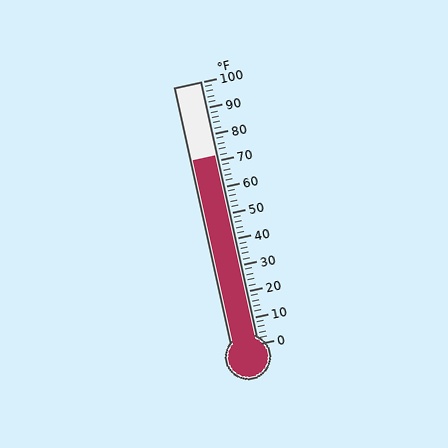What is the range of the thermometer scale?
The thermometer scale ranges from 0°F to 100°F.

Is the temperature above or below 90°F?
The temperature is below 90°F.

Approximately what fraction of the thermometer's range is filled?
The thermometer is filled to approximately 70% of its range.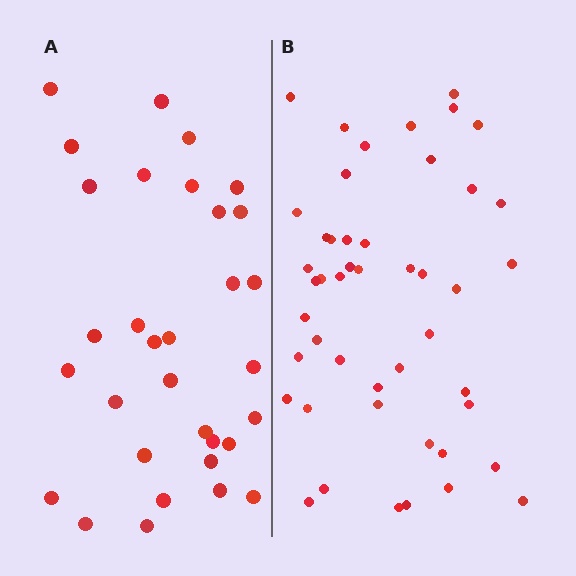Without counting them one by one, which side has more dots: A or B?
Region B (the right region) has more dots.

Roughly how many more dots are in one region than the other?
Region B has approximately 15 more dots than region A.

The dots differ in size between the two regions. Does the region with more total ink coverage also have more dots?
No. Region A has more total ink coverage because its dots are larger, but region B actually contains more individual dots. Total area can be misleading — the number of items is what matters here.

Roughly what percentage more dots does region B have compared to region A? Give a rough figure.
About 45% more.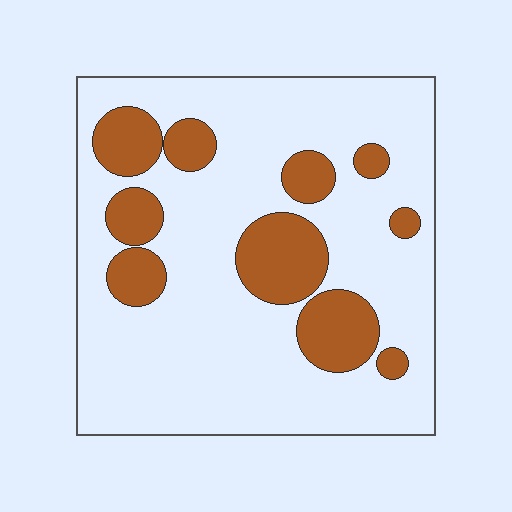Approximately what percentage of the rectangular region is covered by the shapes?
Approximately 25%.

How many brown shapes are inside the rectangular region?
10.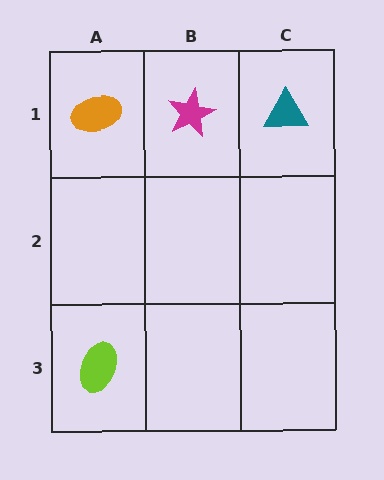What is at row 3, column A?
A lime ellipse.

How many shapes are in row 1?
3 shapes.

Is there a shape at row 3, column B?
No, that cell is empty.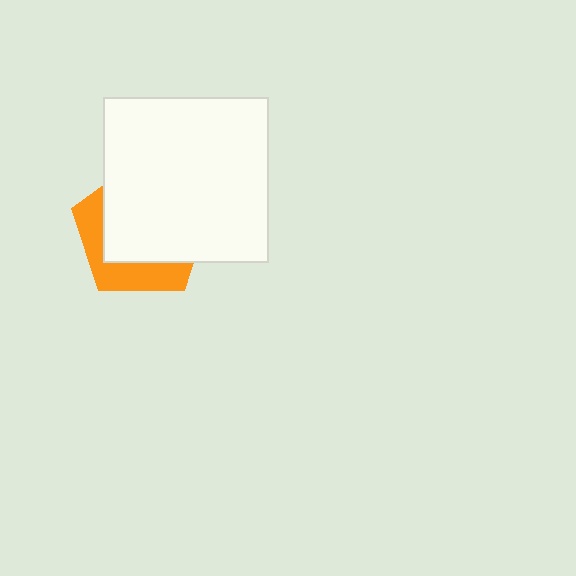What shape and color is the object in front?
The object in front is a white square.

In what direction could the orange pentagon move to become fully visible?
The orange pentagon could move toward the lower-left. That would shift it out from behind the white square entirely.